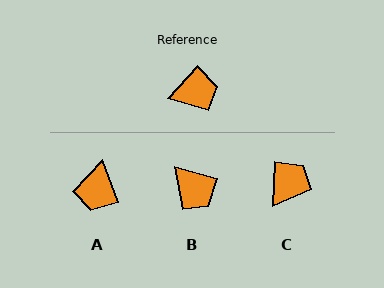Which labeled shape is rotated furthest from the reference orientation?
A, about 117 degrees away.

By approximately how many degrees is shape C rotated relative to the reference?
Approximately 39 degrees counter-clockwise.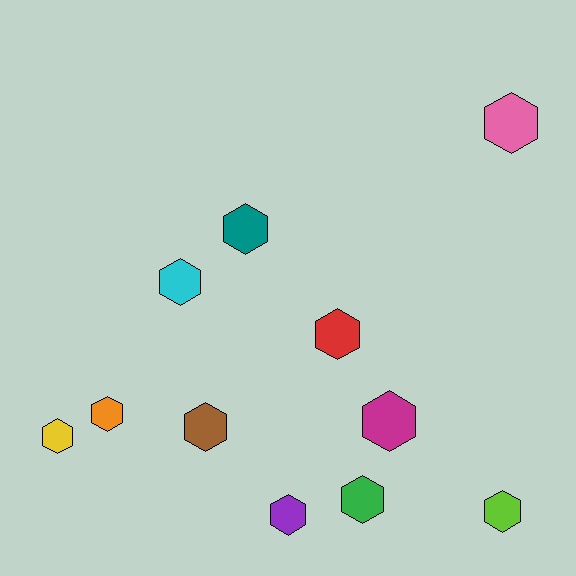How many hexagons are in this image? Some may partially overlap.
There are 11 hexagons.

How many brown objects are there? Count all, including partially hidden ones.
There is 1 brown object.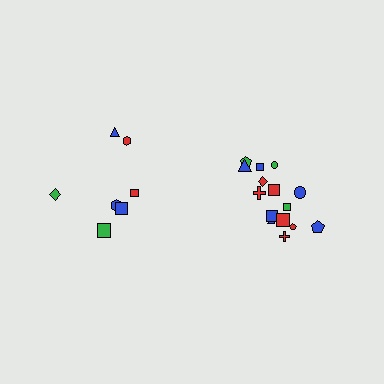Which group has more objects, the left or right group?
The right group.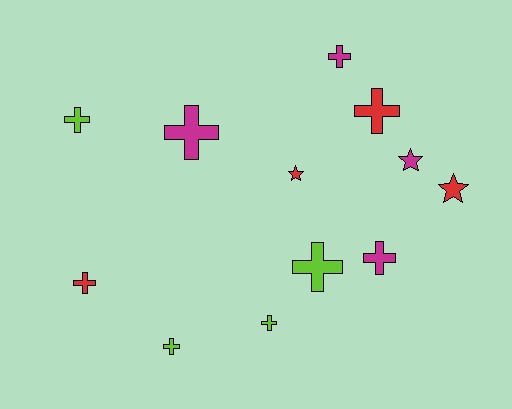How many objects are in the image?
There are 12 objects.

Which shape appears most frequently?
Cross, with 9 objects.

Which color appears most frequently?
Red, with 4 objects.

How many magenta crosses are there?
There are 3 magenta crosses.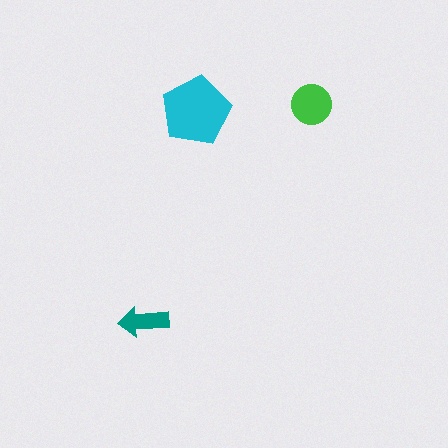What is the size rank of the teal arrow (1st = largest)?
3rd.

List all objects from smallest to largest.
The teal arrow, the green circle, the cyan pentagon.